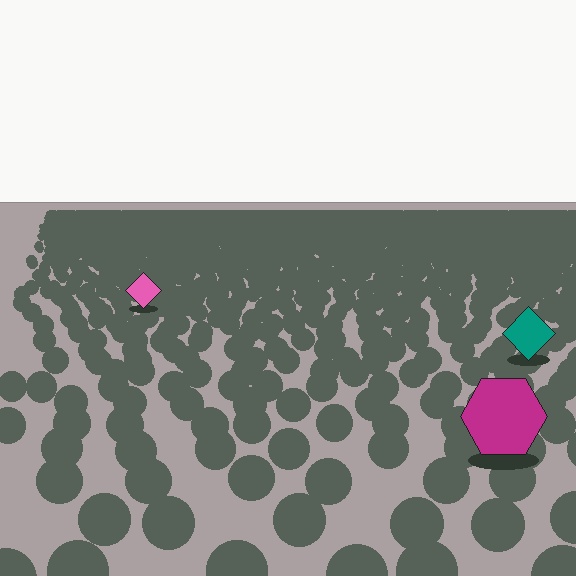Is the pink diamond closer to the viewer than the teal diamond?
No. The teal diamond is closer — you can tell from the texture gradient: the ground texture is coarser near it.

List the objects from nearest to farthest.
From nearest to farthest: the magenta hexagon, the teal diamond, the pink diamond.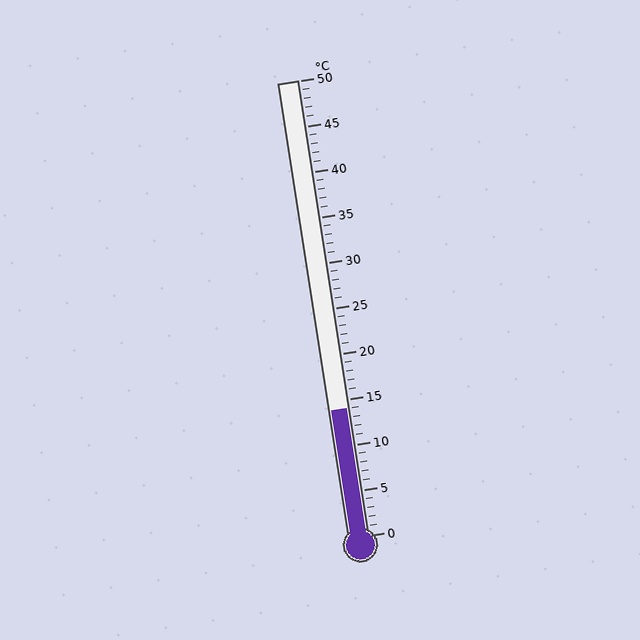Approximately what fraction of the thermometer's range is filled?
The thermometer is filled to approximately 30% of its range.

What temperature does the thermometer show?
The thermometer shows approximately 14°C.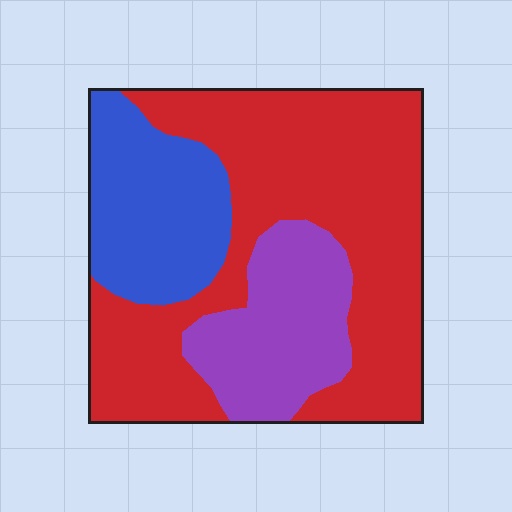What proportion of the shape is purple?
Purple covers about 20% of the shape.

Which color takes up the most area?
Red, at roughly 60%.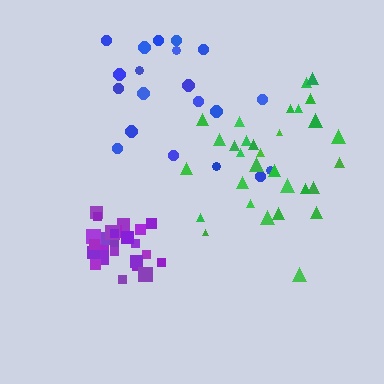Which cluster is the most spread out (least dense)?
Blue.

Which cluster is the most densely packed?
Purple.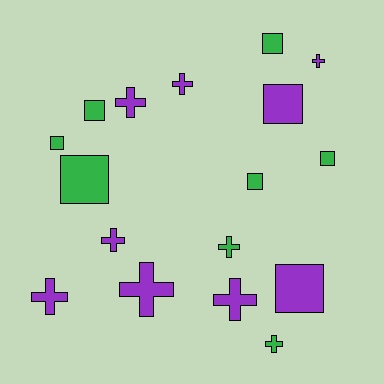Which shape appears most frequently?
Cross, with 9 objects.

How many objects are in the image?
There are 17 objects.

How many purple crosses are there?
There are 7 purple crosses.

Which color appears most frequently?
Purple, with 9 objects.